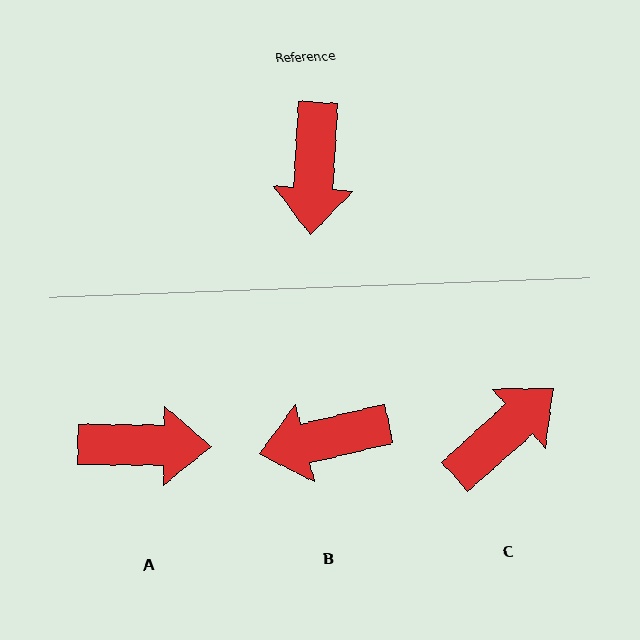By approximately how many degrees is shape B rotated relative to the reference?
Approximately 73 degrees clockwise.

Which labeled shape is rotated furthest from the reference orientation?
C, about 135 degrees away.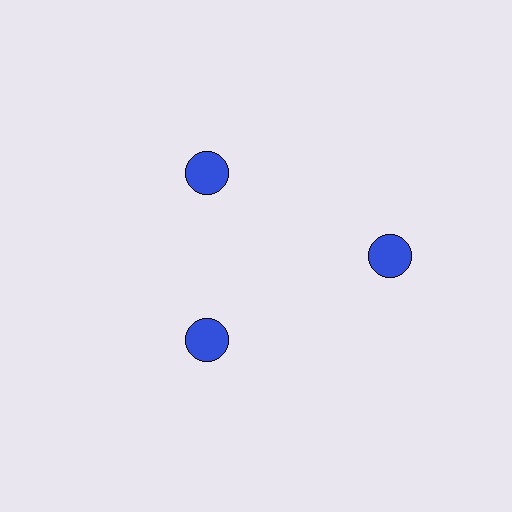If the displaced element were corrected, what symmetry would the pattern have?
It would have 3-fold rotational symmetry — the pattern would map onto itself every 120 degrees.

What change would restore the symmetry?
The symmetry would be restored by moving it inward, back onto the ring so that all 3 circles sit at equal angles and equal distance from the center.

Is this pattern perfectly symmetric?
No. The 3 blue circles are arranged in a ring, but one element near the 3 o'clock position is pushed outward from the center, breaking the 3-fold rotational symmetry.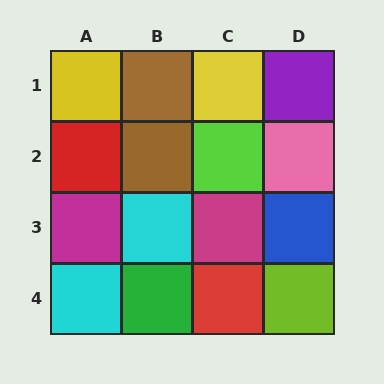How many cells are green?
1 cell is green.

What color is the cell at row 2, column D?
Pink.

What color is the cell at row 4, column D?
Lime.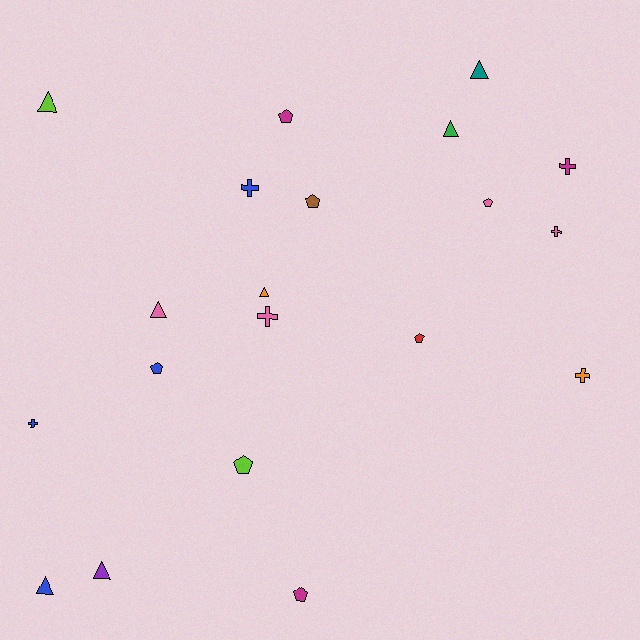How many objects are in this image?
There are 20 objects.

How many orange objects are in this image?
There are 2 orange objects.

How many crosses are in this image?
There are 6 crosses.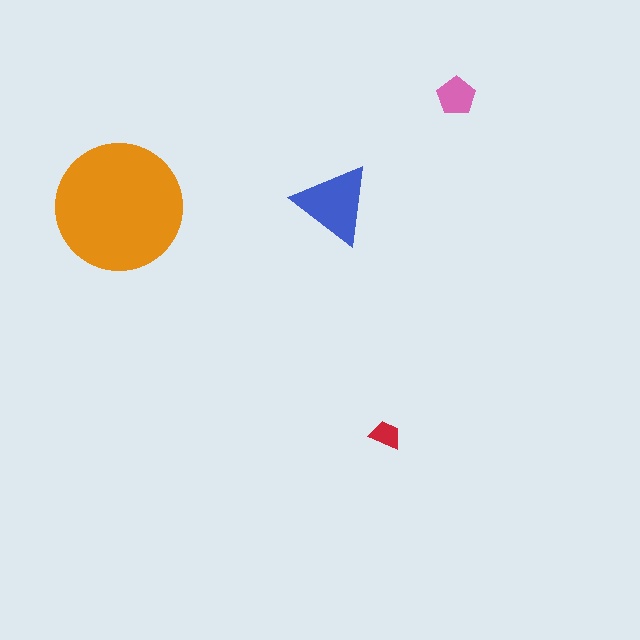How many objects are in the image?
There are 4 objects in the image.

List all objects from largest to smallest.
The orange circle, the blue triangle, the pink pentagon, the red trapezoid.